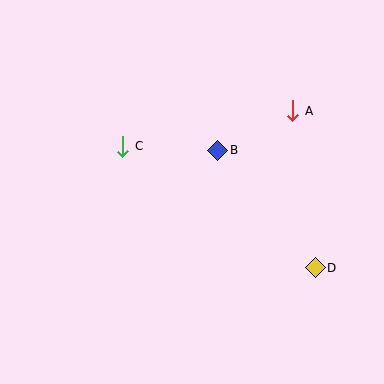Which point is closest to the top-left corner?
Point C is closest to the top-left corner.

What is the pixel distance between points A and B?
The distance between A and B is 85 pixels.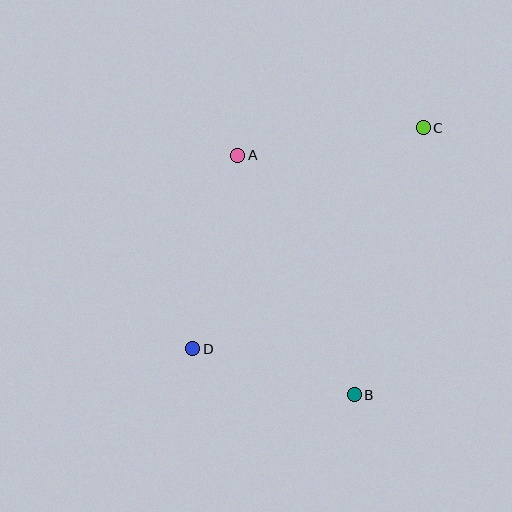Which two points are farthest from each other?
Points C and D are farthest from each other.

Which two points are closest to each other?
Points B and D are closest to each other.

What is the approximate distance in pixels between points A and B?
The distance between A and B is approximately 266 pixels.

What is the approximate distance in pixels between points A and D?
The distance between A and D is approximately 199 pixels.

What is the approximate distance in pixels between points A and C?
The distance between A and C is approximately 188 pixels.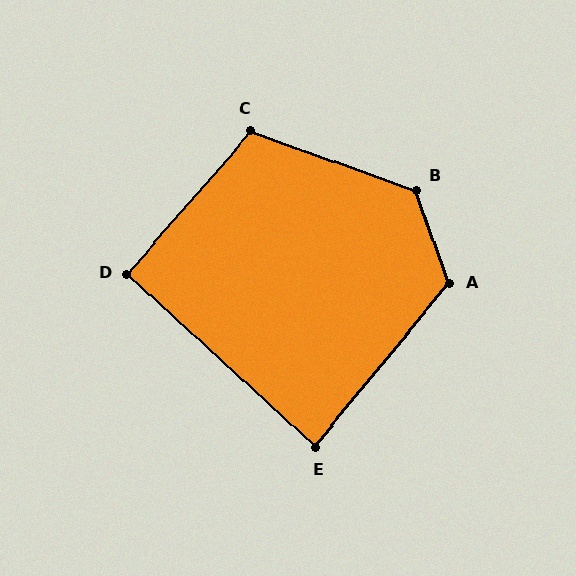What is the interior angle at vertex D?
Approximately 92 degrees (approximately right).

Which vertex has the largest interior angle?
B, at approximately 129 degrees.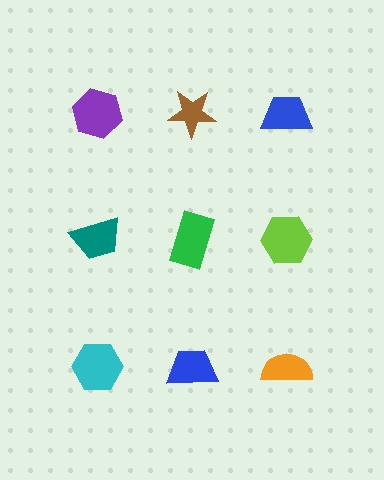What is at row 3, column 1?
A cyan hexagon.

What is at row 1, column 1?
A purple hexagon.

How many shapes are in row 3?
3 shapes.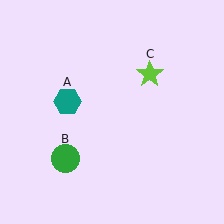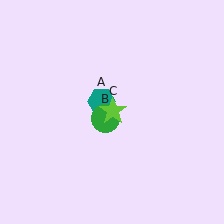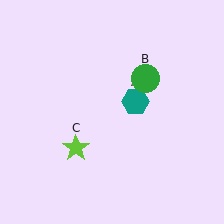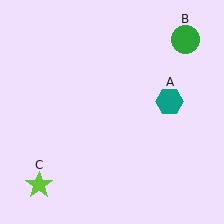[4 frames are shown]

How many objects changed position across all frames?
3 objects changed position: teal hexagon (object A), green circle (object B), lime star (object C).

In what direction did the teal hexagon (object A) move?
The teal hexagon (object A) moved right.